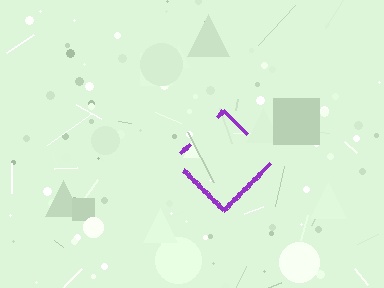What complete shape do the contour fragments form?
The contour fragments form a diamond.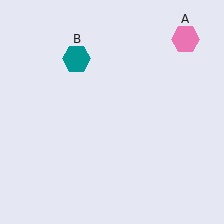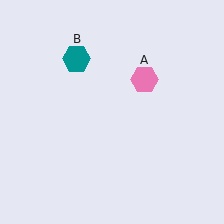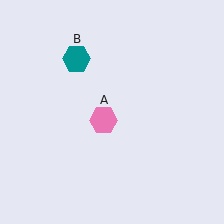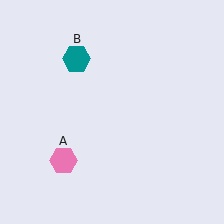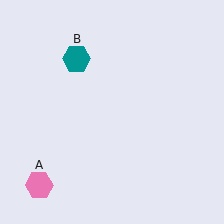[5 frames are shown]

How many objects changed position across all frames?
1 object changed position: pink hexagon (object A).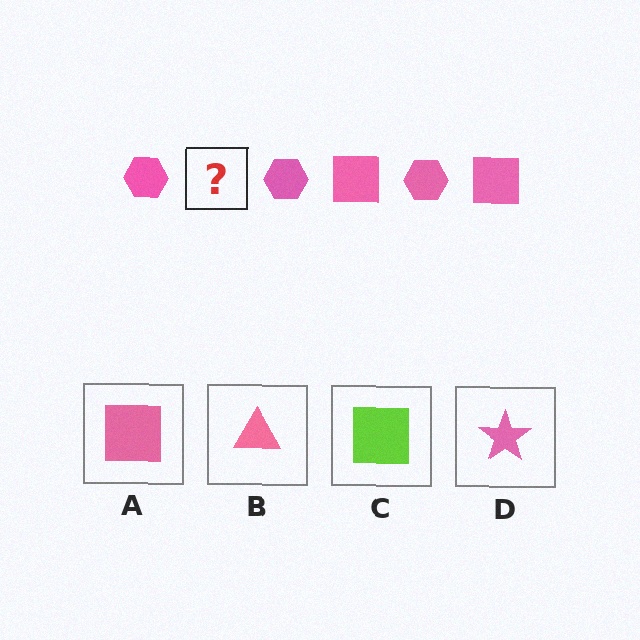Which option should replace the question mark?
Option A.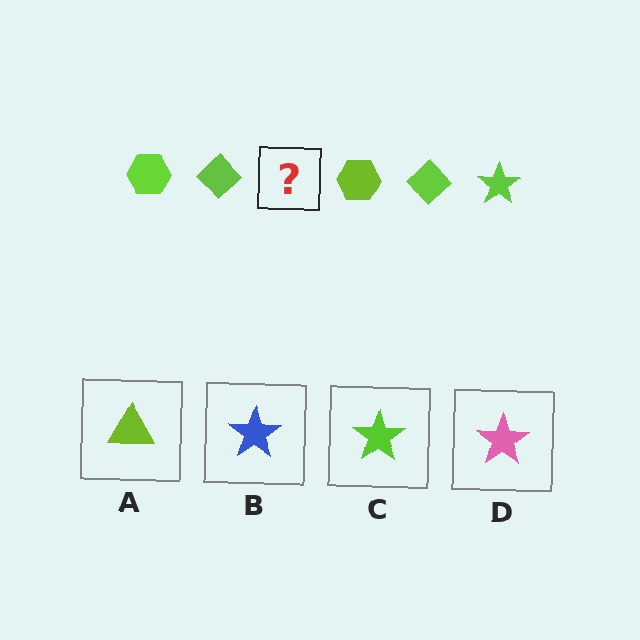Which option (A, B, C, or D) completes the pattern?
C.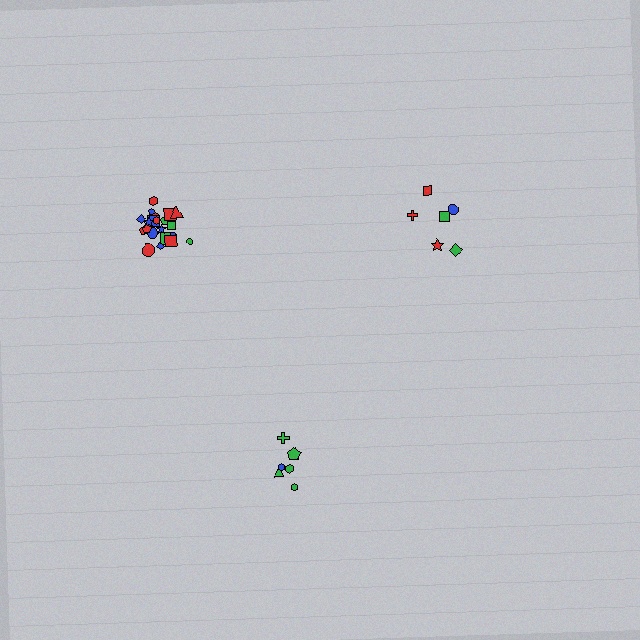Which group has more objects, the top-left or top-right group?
The top-left group.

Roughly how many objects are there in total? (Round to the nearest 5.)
Roughly 35 objects in total.